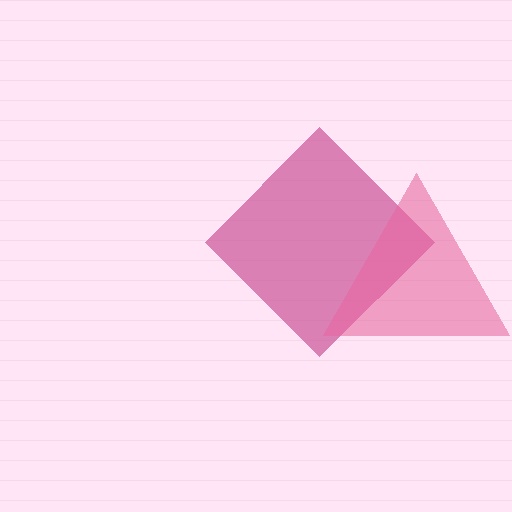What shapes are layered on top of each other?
The layered shapes are: a magenta diamond, a pink triangle.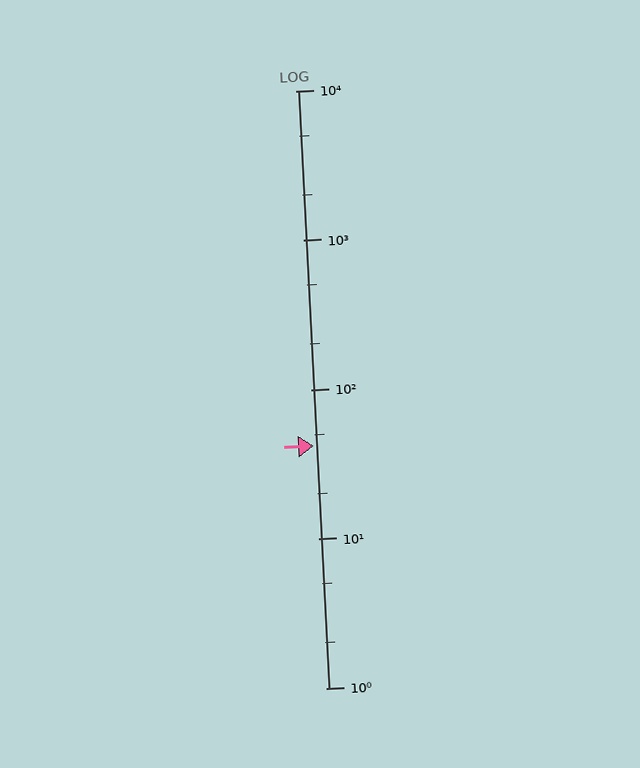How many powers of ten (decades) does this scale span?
The scale spans 4 decades, from 1 to 10000.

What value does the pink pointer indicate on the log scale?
The pointer indicates approximately 42.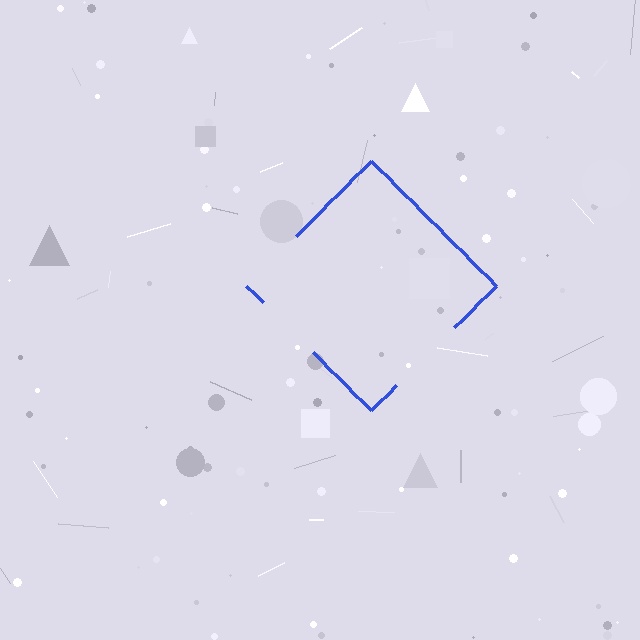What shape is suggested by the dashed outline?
The dashed outline suggests a diamond.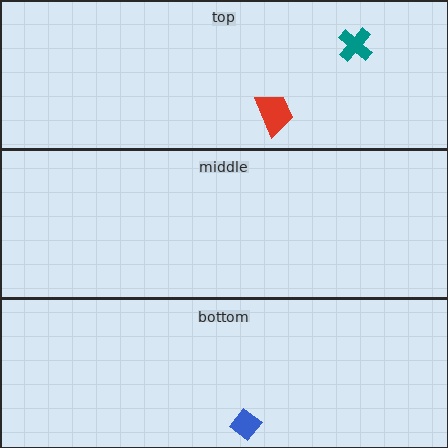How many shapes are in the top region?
2.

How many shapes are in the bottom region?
1.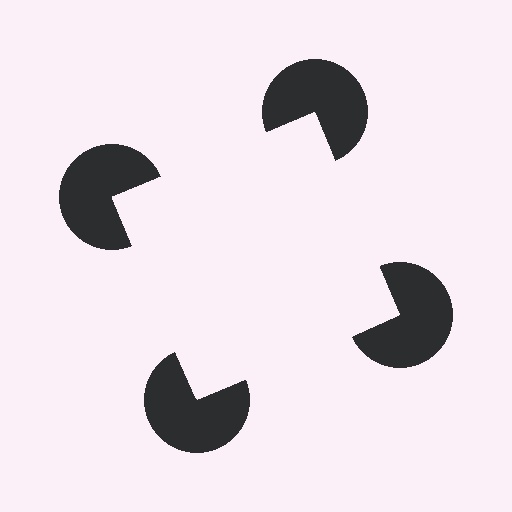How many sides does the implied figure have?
4 sides.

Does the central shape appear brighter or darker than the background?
It typically appears slightly brighter than the background, even though no actual brightness change is drawn.